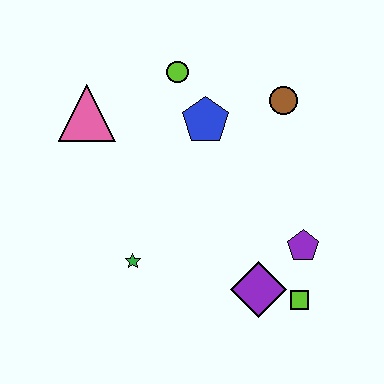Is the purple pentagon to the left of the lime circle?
No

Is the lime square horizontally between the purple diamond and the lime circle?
No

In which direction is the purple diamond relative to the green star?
The purple diamond is to the right of the green star.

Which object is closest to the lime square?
The purple diamond is closest to the lime square.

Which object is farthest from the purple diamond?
The pink triangle is farthest from the purple diamond.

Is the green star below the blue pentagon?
Yes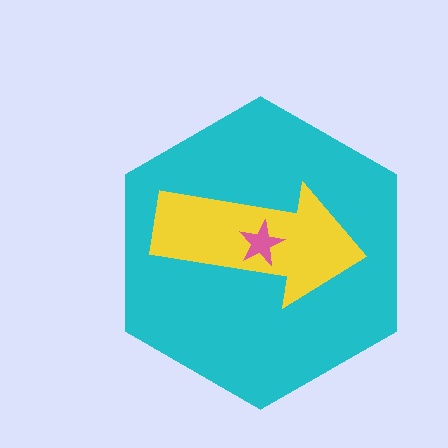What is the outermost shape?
The cyan hexagon.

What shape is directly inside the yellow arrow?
The pink star.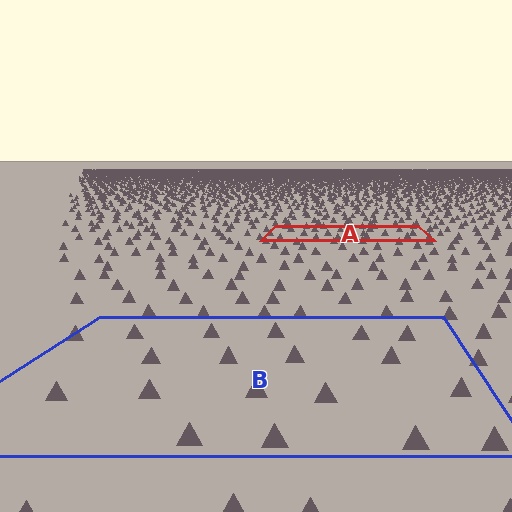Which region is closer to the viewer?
Region B is closer. The texture elements there are larger and more spread out.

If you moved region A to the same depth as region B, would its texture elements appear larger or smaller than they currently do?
They would appear larger. At a closer depth, the same texture elements are projected at a bigger on-screen size.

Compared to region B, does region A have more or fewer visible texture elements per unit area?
Region A has more texture elements per unit area — they are packed more densely because it is farther away.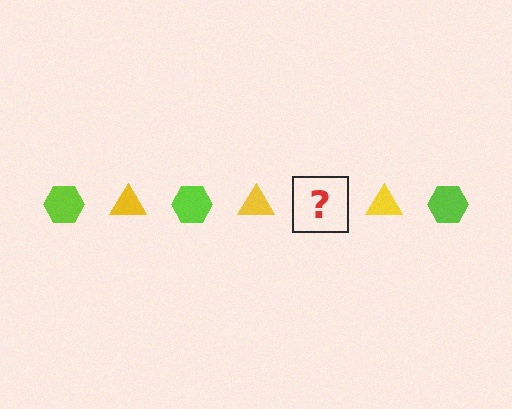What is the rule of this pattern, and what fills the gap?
The rule is that the pattern alternates between lime hexagon and yellow triangle. The gap should be filled with a lime hexagon.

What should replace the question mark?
The question mark should be replaced with a lime hexagon.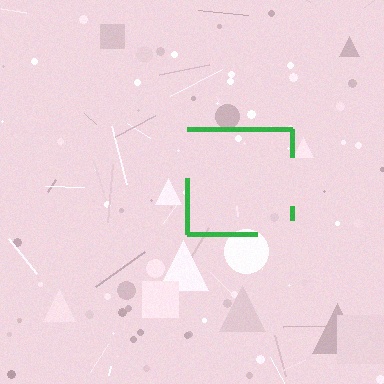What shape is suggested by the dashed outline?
The dashed outline suggests a square.